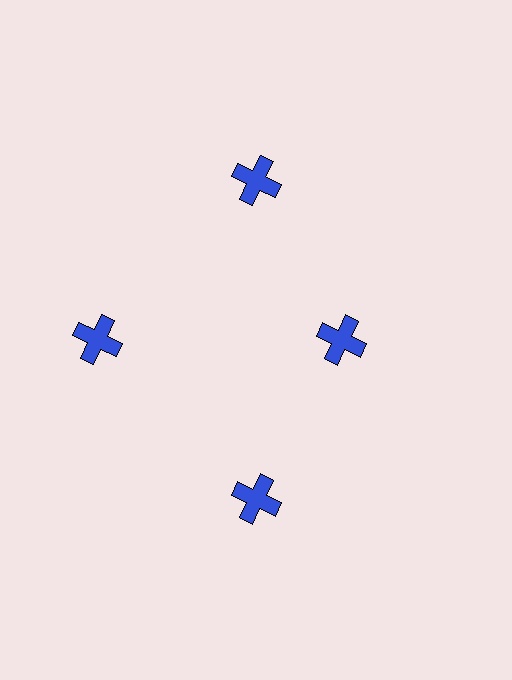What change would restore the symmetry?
The symmetry would be restored by moving it outward, back onto the ring so that all 4 crosses sit at equal angles and equal distance from the center.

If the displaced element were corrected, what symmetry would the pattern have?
It would have 4-fold rotational symmetry — the pattern would map onto itself every 90 degrees.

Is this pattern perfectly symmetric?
No. The 4 blue crosses are arranged in a ring, but one element near the 3 o'clock position is pulled inward toward the center, breaking the 4-fold rotational symmetry.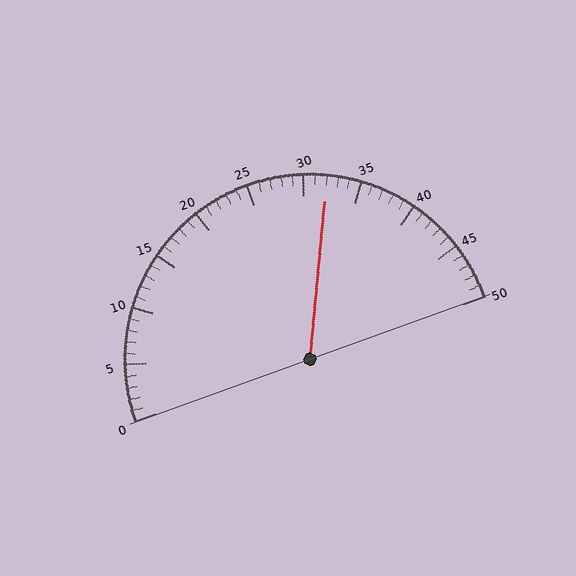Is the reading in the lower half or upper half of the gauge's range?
The reading is in the upper half of the range (0 to 50).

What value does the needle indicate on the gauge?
The needle indicates approximately 32.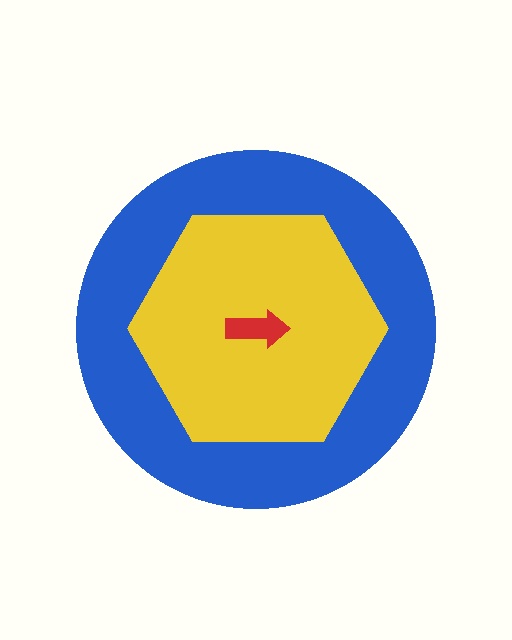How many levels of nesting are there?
3.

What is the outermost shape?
The blue circle.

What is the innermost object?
The red arrow.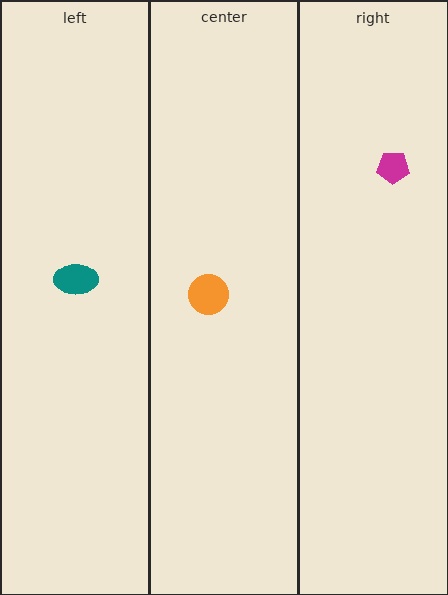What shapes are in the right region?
The magenta pentagon.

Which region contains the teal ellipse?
The left region.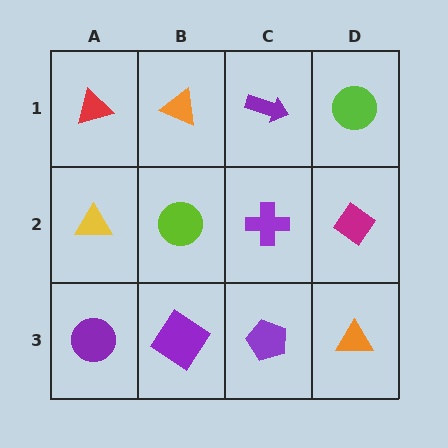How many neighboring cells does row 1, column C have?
3.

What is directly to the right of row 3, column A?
A purple diamond.